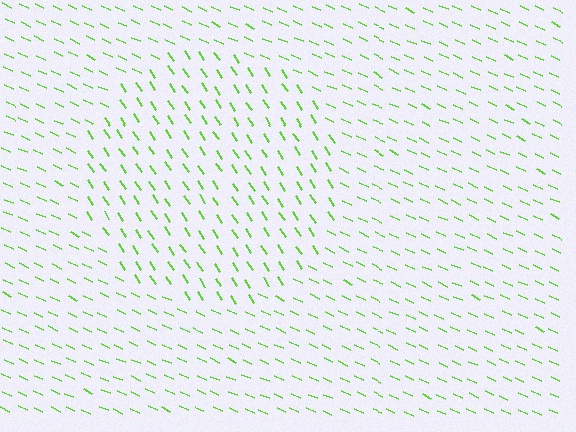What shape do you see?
I see a circle.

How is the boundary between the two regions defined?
The boundary is defined purely by a change in line orientation (approximately 31 degrees difference). All lines are the same color and thickness.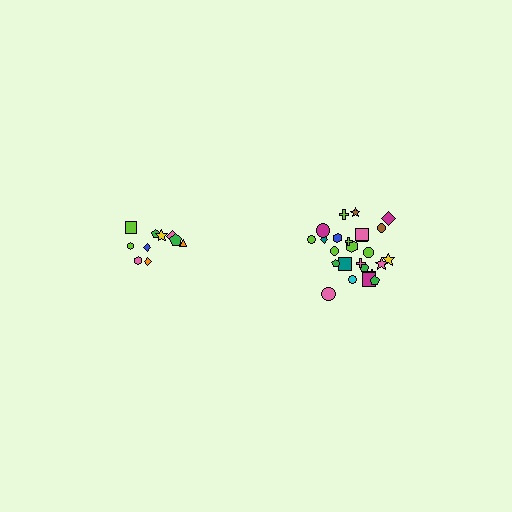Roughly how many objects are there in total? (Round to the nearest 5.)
Roughly 35 objects in total.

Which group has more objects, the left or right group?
The right group.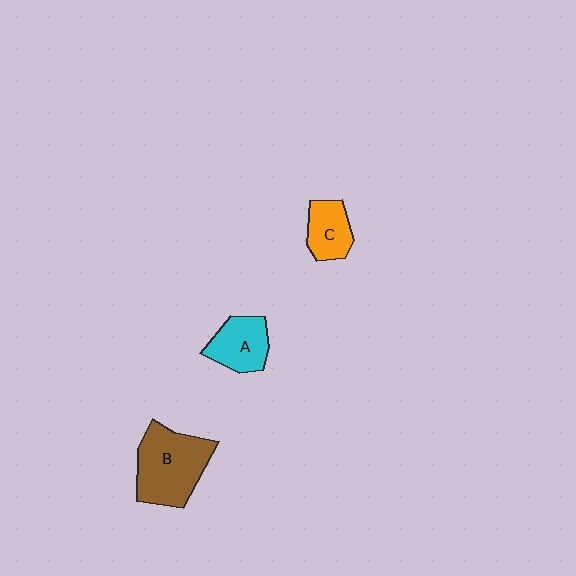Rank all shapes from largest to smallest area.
From largest to smallest: B (brown), A (cyan), C (orange).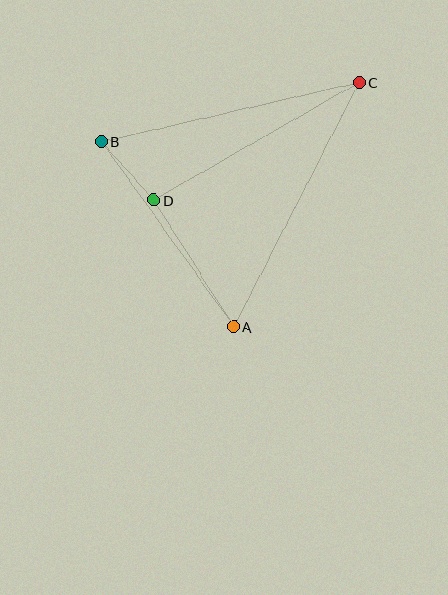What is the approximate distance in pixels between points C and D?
The distance between C and D is approximately 237 pixels.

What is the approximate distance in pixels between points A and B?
The distance between A and B is approximately 228 pixels.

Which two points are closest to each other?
Points B and D are closest to each other.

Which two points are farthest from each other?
Points A and C are farthest from each other.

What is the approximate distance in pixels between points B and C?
The distance between B and C is approximately 264 pixels.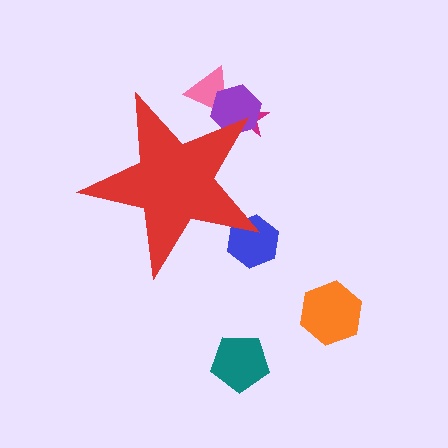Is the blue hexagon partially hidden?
Yes, the blue hexagon is partially hidden behind the red star.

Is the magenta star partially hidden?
Yes, the magenta star is partially hidden behind the red star.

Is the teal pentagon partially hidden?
No, the teal pentagon is fully visible.